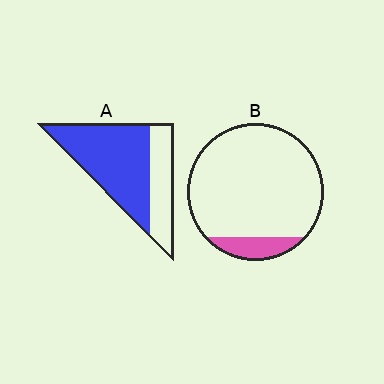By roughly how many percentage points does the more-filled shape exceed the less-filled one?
By roughly 55 percentage points (A over B).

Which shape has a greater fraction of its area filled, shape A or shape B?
Shape A.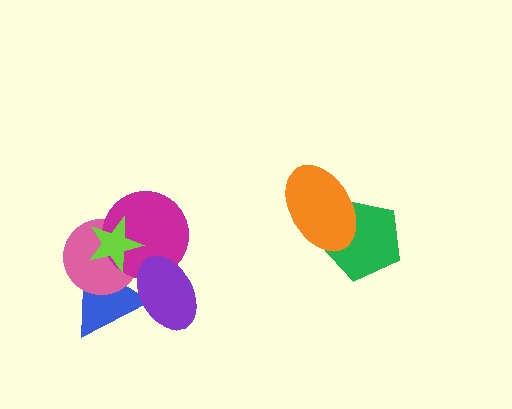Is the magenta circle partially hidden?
Yes, it is partially covered by another shape.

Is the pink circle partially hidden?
Yes, it is partially covered by another shape.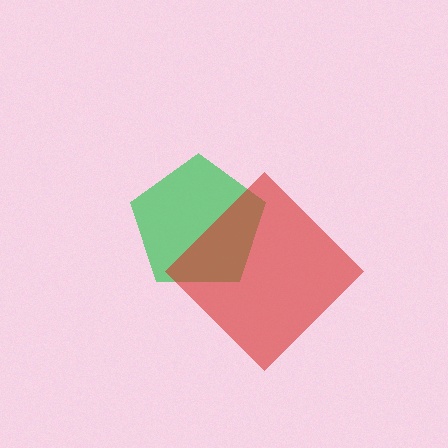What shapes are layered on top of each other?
The layered shapes are: a green pentagon, a red diamond.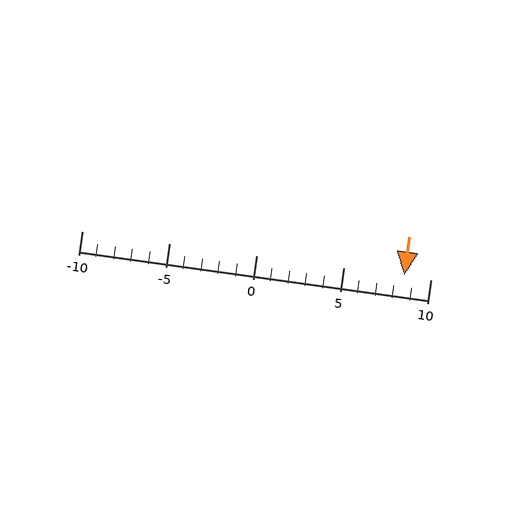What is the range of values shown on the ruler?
The ruler shows values from -10 to 10.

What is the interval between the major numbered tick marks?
The major tick marks are spaced 5 units apart.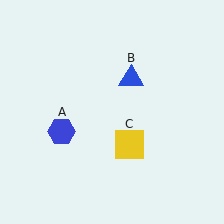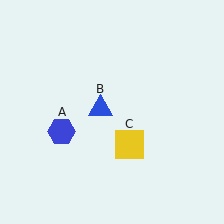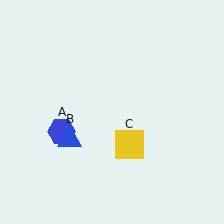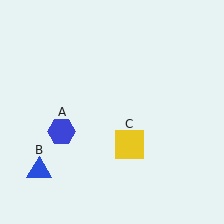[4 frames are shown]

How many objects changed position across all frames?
1 object changed position: blue triangle (object B).